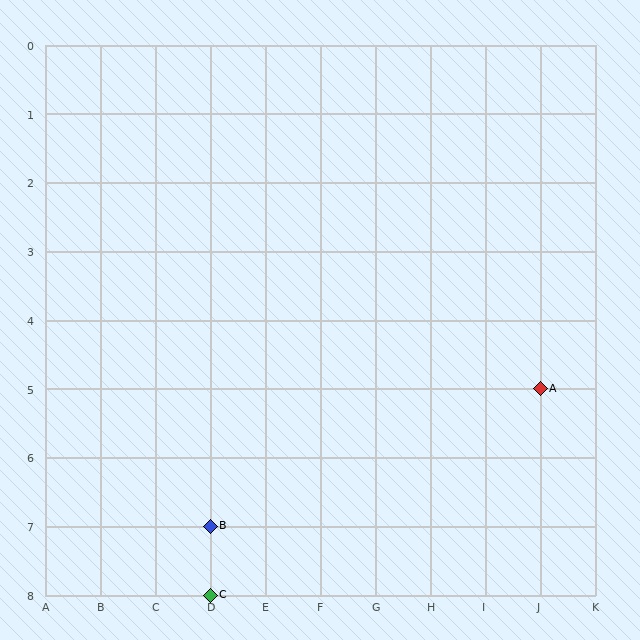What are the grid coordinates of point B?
Point B is at grid coordinates (D, 7).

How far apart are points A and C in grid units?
Points A and C are 6 columns and 3 rows apart (about 6.7 grid units diagonally).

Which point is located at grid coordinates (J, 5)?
Point A is at (J, 5).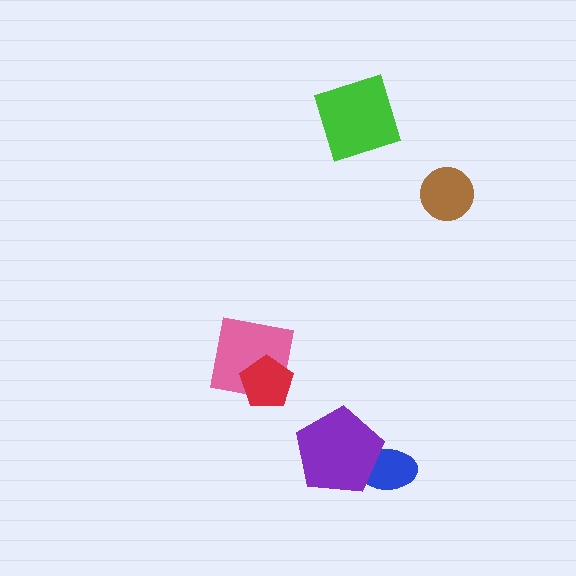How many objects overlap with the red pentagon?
1 object overlaps with the red pentagon.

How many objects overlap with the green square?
0 objects overlap with the green square.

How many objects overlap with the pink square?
1 object overlaps with the pink square.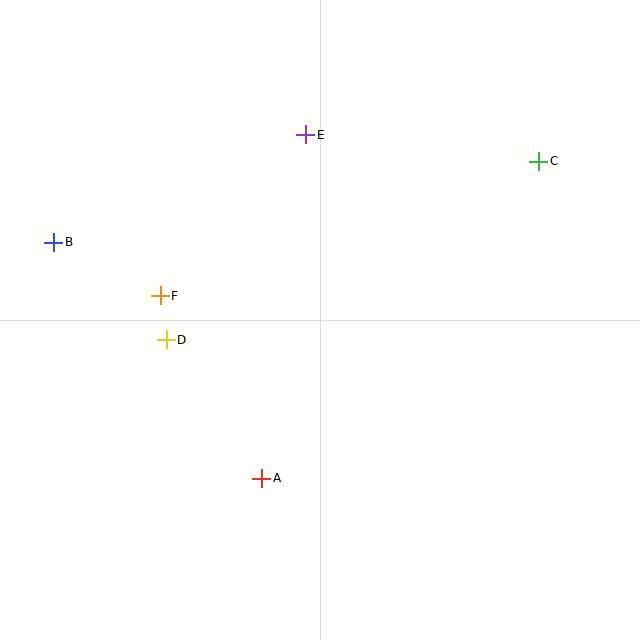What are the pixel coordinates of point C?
Point C is at (539, 161).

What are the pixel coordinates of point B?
Point B is at (54, 242).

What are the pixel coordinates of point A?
Point A is at (262, 478).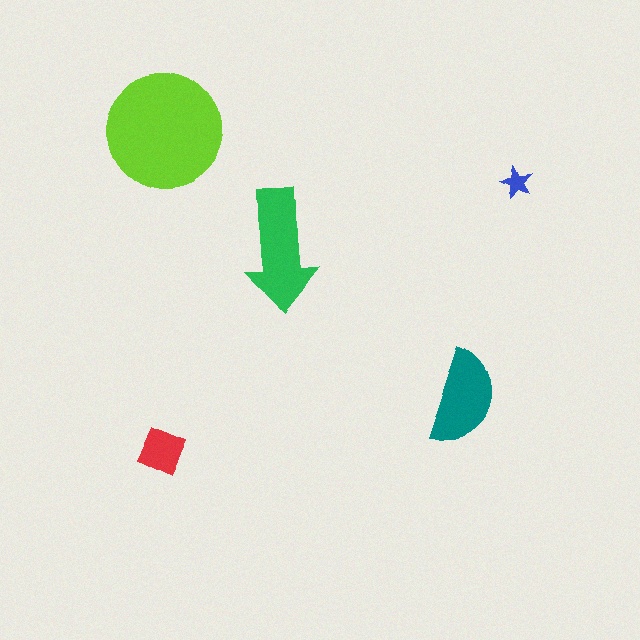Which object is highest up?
The lime circle is topmost.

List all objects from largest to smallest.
The lime circle, the green arrow, the teal semicircle, the red diamond, the blue star.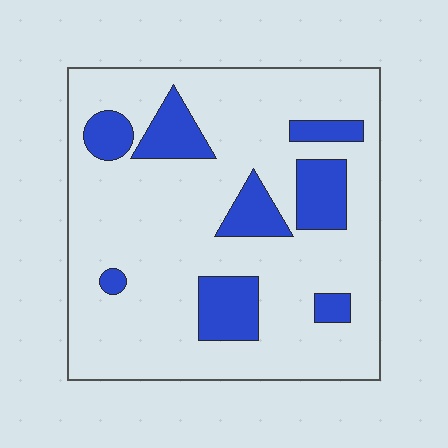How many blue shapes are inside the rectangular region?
8.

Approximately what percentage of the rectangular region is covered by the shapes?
Approximately 20%.